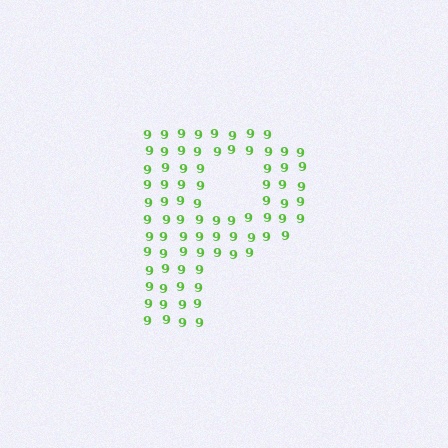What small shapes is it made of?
It is made of small digit 9's.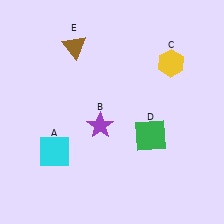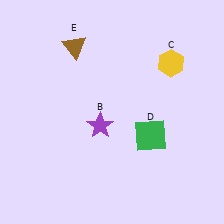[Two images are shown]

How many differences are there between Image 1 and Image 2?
There is 1 difference between the two images.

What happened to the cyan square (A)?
The cyan square (A) was removed in Image 2. It was in the bottom-left area of Image 1.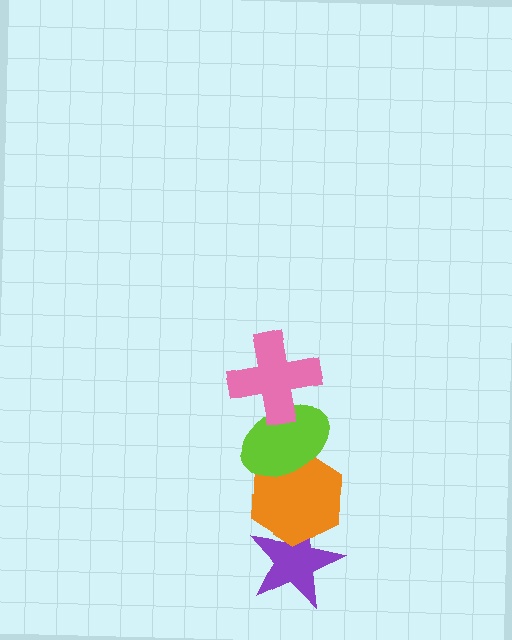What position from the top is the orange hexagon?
The orange hexagon is 3rd from the top.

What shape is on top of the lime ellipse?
The pink cross is on top of the lime ellipse.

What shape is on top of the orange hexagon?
The lime ellipse is on top of the orange hexagon.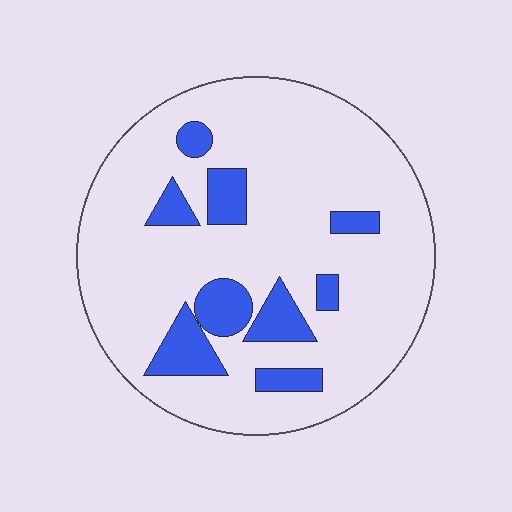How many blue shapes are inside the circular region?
9.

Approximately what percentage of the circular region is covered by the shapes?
Approximately 15%.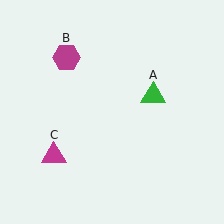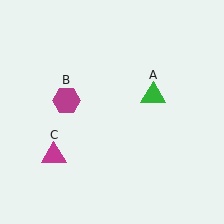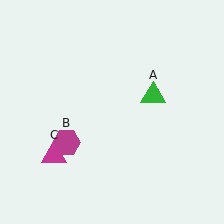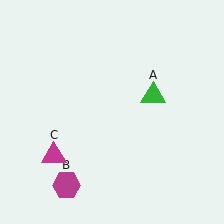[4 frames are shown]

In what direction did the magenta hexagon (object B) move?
The magenta hexagon (object B) moved down.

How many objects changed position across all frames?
1 object changed position: magenta hexagon (object B).